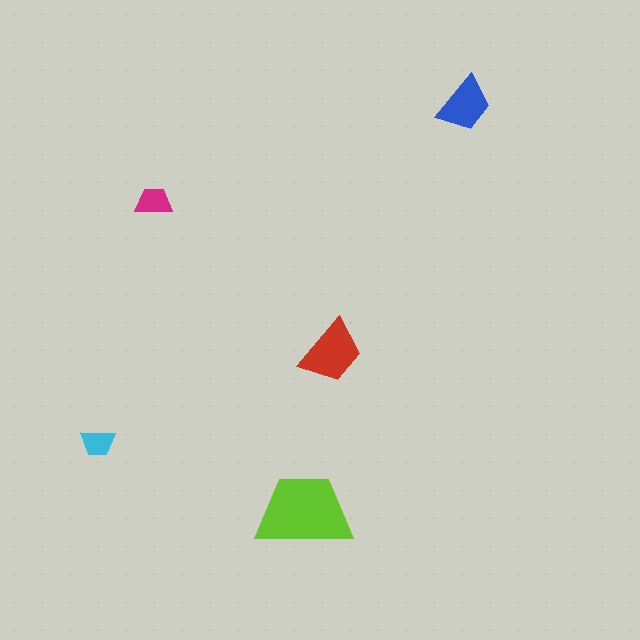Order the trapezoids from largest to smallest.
the lime one, the red one, the blue one, the magenta one, the cyan one.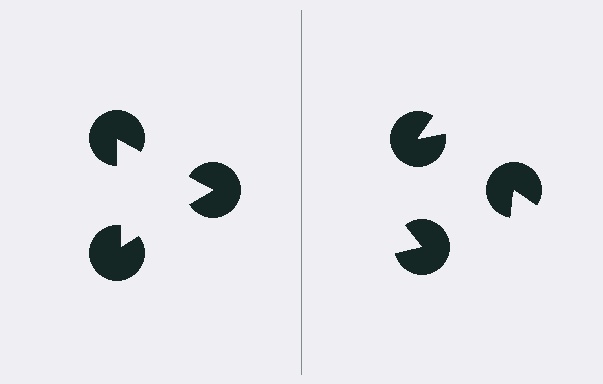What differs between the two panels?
The pac-man discs are positioned identically on both sides; only the wedge orientations differ. On the left they align to a triangle; on the right they are misaligned.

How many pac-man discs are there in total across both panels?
6 — 3 on each side.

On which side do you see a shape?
An illusory triangle appears on the left side. On the right side the wedge cuts are rotated, so no coherent shape forms.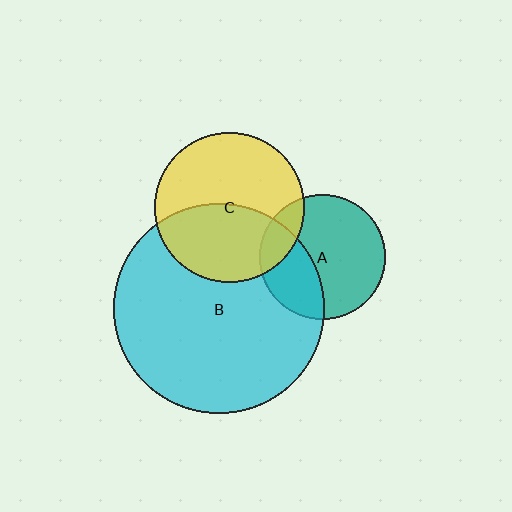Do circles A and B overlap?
Yes.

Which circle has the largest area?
Circle B (cyan).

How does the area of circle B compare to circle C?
Approximately 2.0 times.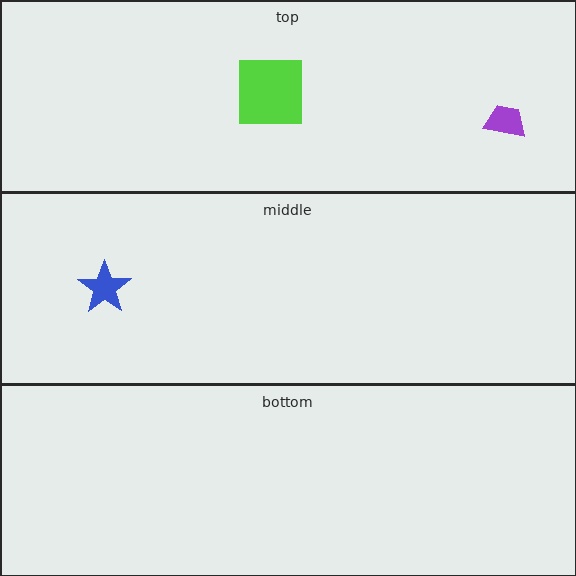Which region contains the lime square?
The top region.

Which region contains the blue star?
The middle region.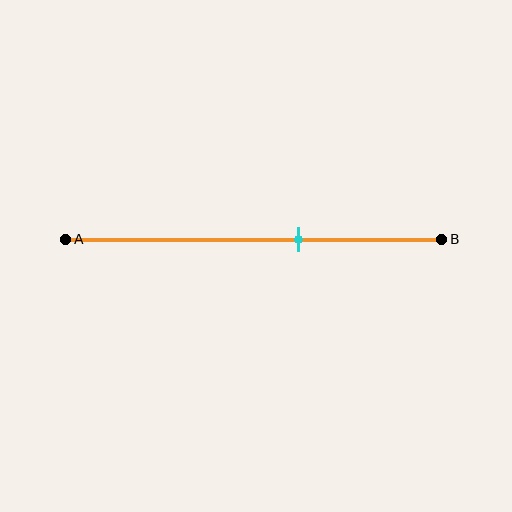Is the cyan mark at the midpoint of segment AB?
No, the mark is at about 60% from A, not at the 50% midpoint.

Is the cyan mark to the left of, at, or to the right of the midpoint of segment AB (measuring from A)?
The cyan mark is to the right of the midpoint of segment AB.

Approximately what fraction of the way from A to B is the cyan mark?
The cyan mark is approximately 60% of the way from A to B.